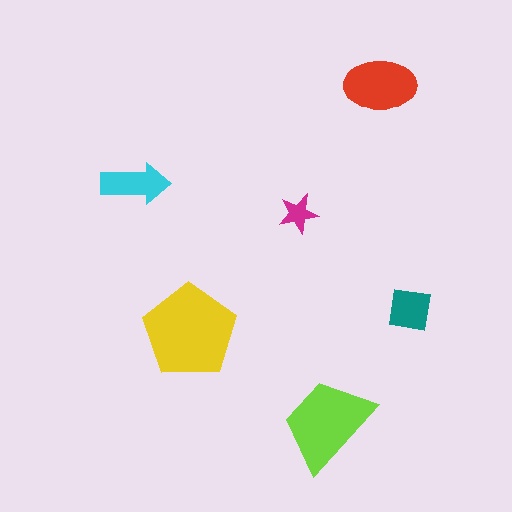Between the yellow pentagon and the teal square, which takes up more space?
The yellow pentagon.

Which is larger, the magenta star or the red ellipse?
The red ellipse.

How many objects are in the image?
There are 6 objects in the image.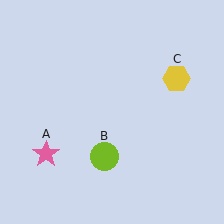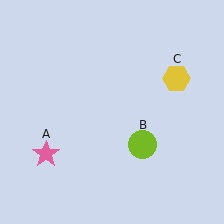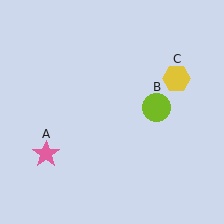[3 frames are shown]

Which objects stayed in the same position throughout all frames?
Pink star (object A) and yellow hexagon (object C) remained stationary.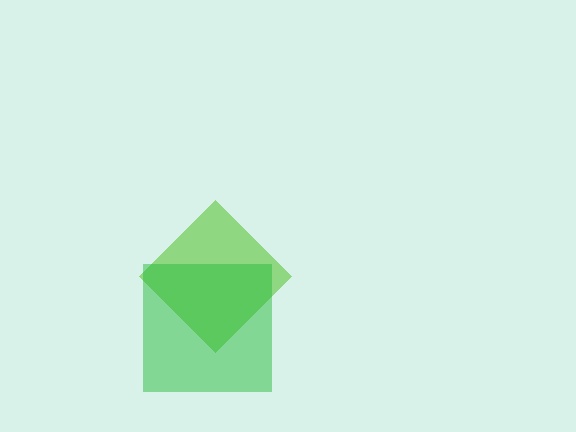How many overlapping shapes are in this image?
There are 2 overlapping shapes in the image.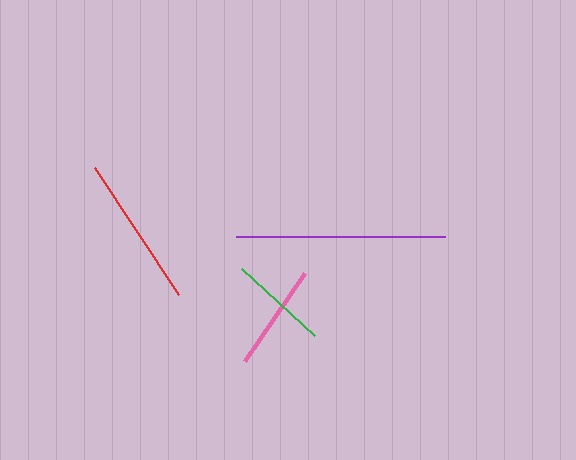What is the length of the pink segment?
The pink segment is approximately 106 pixels long.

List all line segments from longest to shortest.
From longest to shortest: purple, red, pink, green.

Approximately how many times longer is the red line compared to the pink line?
The red line is approximately 1.4 times the length of the pink line.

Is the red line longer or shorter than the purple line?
The purple line is longer than the red line.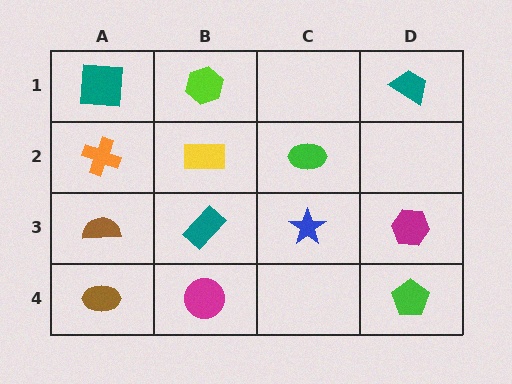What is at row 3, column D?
A magenta hexagon.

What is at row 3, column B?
A teal rectangle.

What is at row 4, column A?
A brown ellipse.